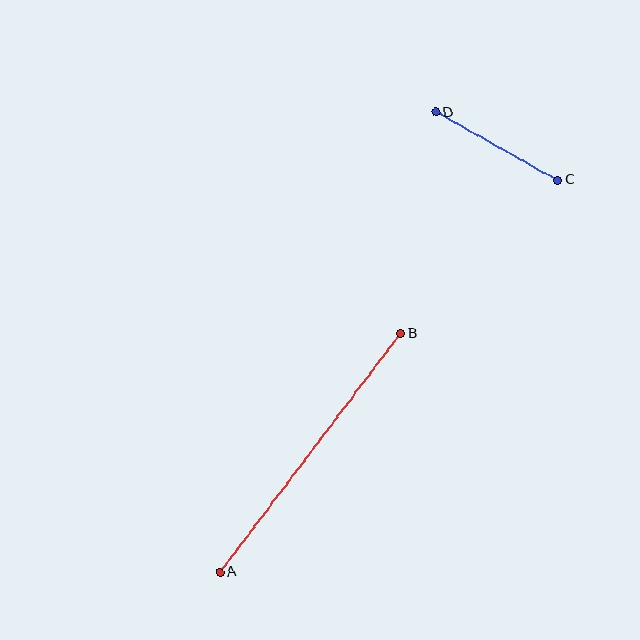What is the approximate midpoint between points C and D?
The midpoint is at approximately (497, 146) pixels.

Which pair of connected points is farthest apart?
Points A and B are farthest apart.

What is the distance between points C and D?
The distance is approximately 140 pixels.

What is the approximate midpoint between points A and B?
The midpoint is at approximately (310, 453) pixels.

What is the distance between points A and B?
The distance is approximately 299 pixels.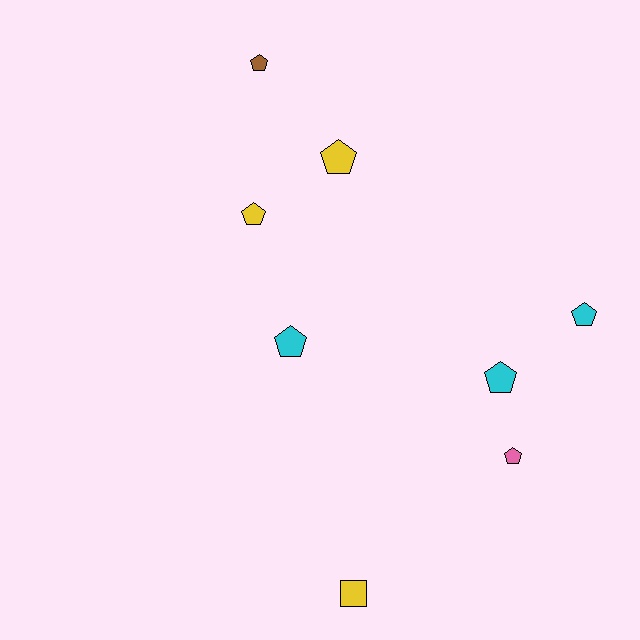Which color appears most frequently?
Cyan, with 3 objects.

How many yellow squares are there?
There is 1 yellow square.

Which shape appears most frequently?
Pentagon, with 7 objects.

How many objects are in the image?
There are 8 objects.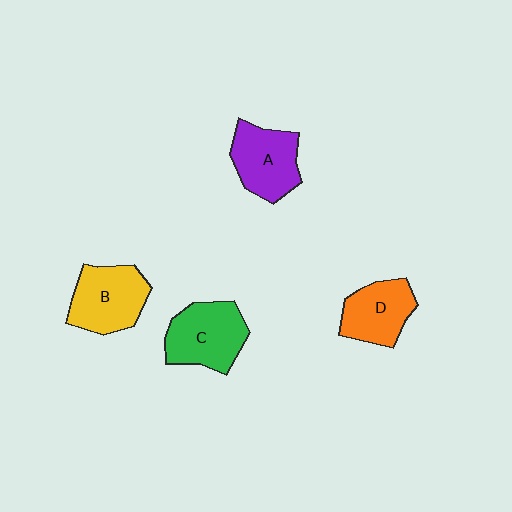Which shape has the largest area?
Shape C (green).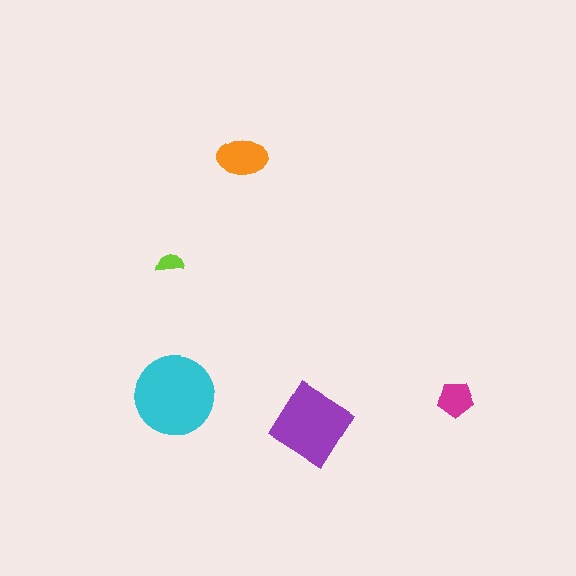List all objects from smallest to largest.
The lime semicircle, the magenta pentagon, the orange ellipse, the purple diamond, the cyan circle.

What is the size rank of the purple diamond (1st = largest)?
2nd.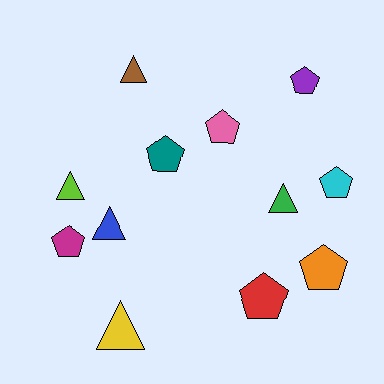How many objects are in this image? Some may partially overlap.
There are 12 objects.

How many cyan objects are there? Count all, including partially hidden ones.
There is 1 cyan object.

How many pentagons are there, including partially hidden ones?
There are 7 pentagons.